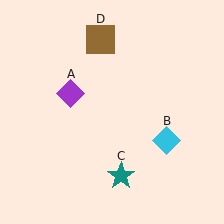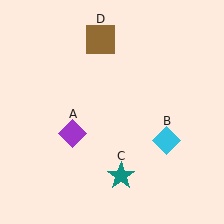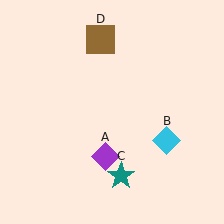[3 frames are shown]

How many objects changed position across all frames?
1 object changed position: purple diamond (object A).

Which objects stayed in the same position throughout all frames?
Cyan diamond (object B) and teal star (object C) and brown square (object D) remained stationary.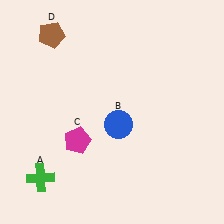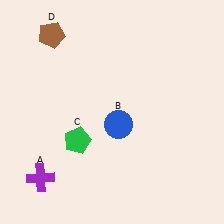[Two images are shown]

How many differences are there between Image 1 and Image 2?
There are 2 differences between the two images.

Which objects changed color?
A changed from green to purple. C changed from magenta to green.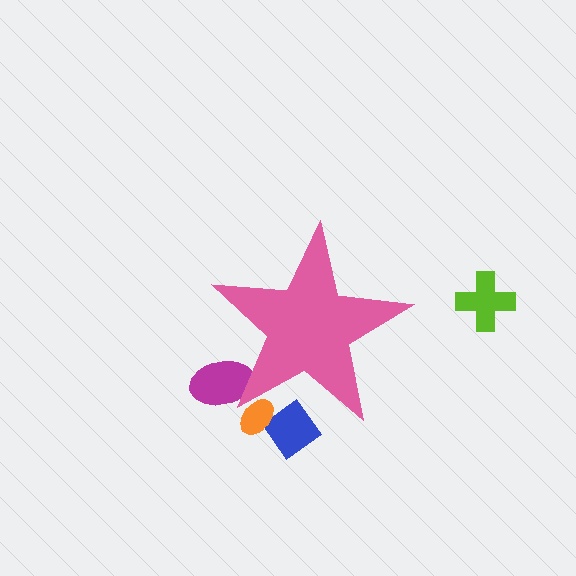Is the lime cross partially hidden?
No, the lime cross is fully visible.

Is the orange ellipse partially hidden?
Yes, the orange ellipse is partially hidden behind the pink star.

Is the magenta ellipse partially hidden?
Yes, the magenta ellipse is partially hidden behind the pink star.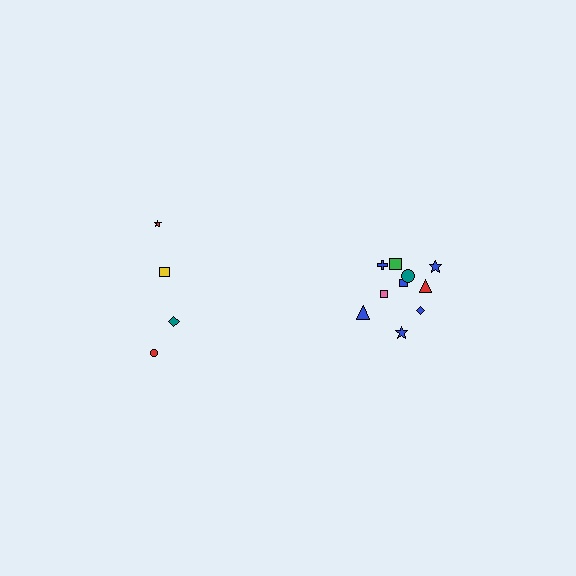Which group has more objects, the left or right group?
The right group.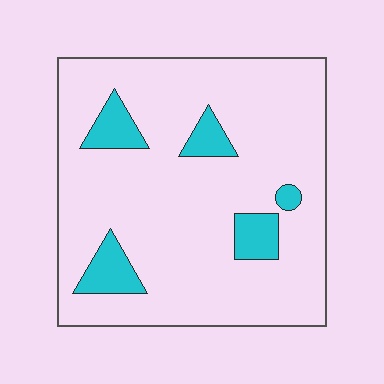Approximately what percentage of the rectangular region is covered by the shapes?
Approximately 10%.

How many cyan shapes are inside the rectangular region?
5.